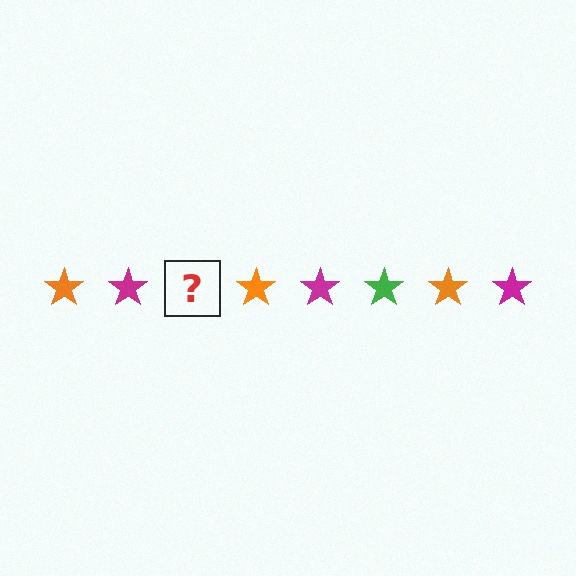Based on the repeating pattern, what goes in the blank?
The blank should be a green star.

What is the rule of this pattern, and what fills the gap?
The rule is that the pattern cycles through orange, magenta, green stars. The gap should be filled with a green star.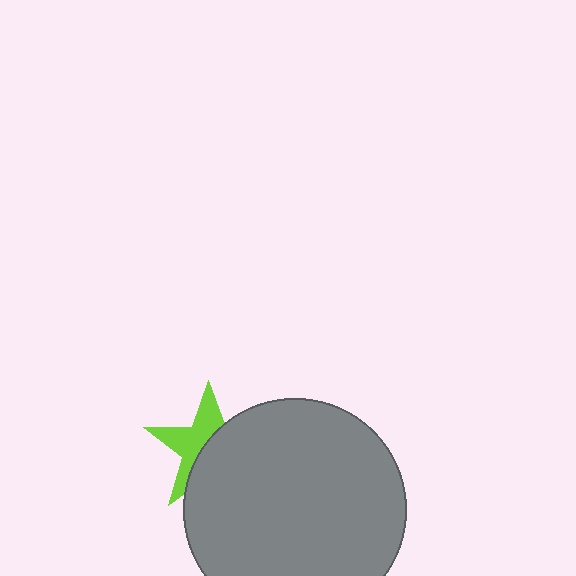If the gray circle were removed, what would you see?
You would see the complete lime star.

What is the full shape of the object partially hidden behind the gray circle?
The partially hidden object is a lime star.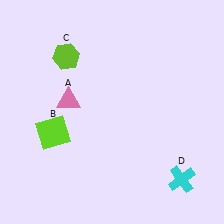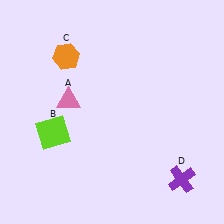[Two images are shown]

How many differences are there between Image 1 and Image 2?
There are 2 differences between the two images.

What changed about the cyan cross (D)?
In Image 1, D is cyan. In Image 2, it changed to purple.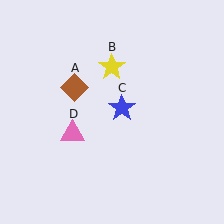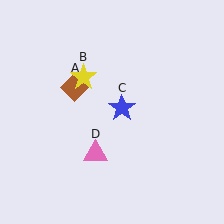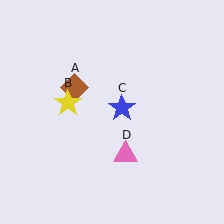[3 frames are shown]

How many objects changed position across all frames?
2 objects changed position: yellow star (object B), pink triangle (object D).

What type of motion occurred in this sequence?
The yellow star (object B), pink triangle (object D) rotated counterclockwise around the center of the scene.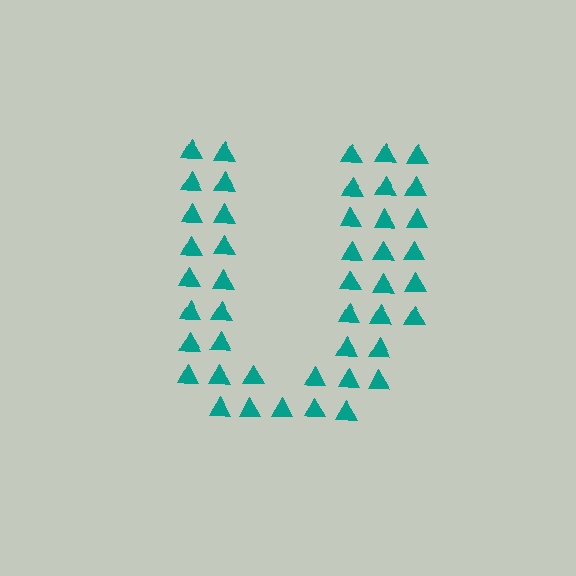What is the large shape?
The large shape is the letter U.